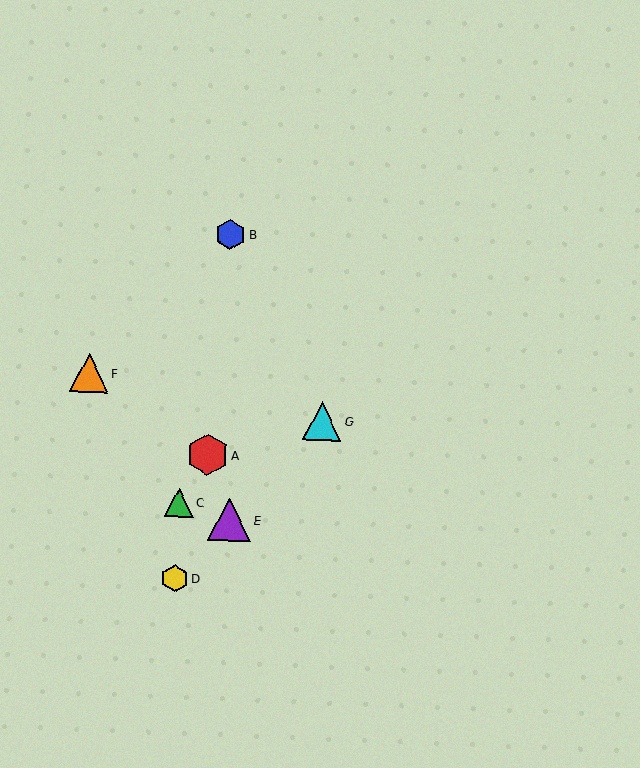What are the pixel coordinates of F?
Object F is at (89, 373).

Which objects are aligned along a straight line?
Objects D, E, G are aligned along a straight line.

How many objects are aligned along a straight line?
3 objects (D, E, G) are aligned along a straight line.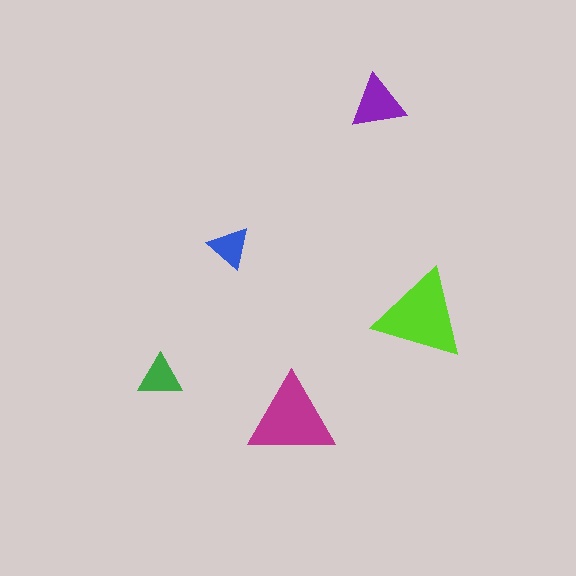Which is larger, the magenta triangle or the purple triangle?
The magenta one.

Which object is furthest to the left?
The green triangle is leftmost.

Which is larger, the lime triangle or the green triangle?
The lime one.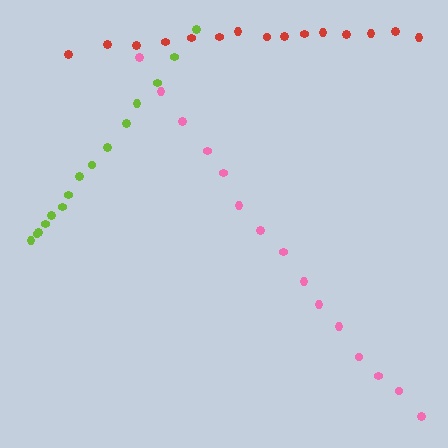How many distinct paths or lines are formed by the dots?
There are 3 distinct paths.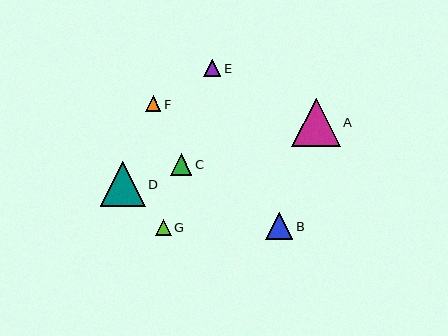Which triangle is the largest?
Triangle A is the largest with a size of approximately 49 pixels.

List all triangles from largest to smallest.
From largest to smallest: A, D, B, C, E, G, F.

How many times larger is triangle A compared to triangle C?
Triangle A is approximately 2.3 times the size of triangle C.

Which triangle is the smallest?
Triangle F is the smallest with a size of approximately 16 pixels.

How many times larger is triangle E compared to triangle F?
Triangle E is approximately 1.1 times the size of triangle F.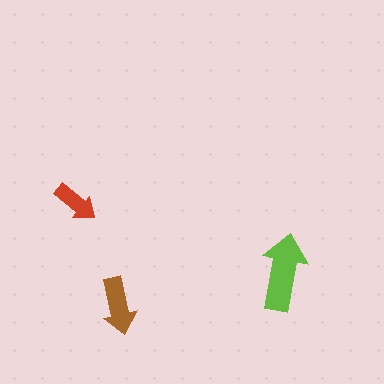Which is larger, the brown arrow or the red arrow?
The brown one.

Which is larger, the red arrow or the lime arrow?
The lime one.